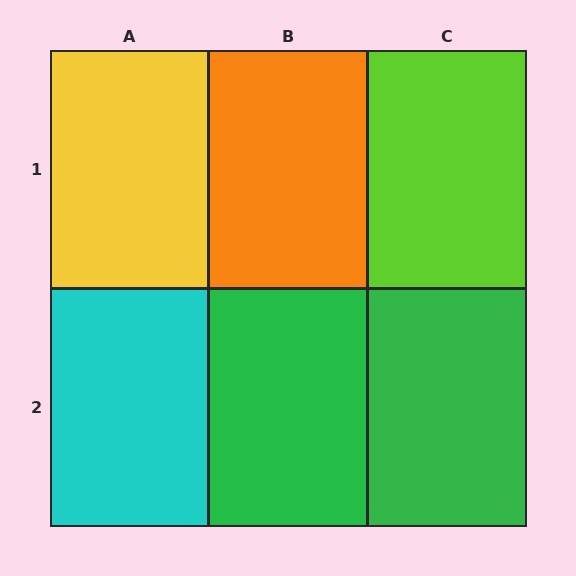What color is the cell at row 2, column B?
Green.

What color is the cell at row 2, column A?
Cyan.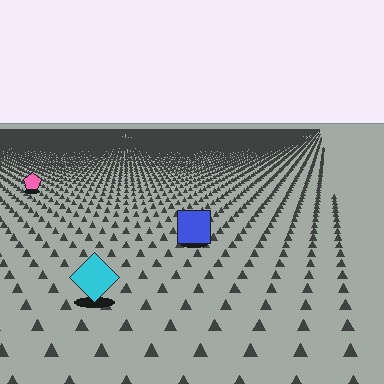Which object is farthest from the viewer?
The pink pentagon is farthest from the viewer. It appears smaller and the ground texture around it is denser.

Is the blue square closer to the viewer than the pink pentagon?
Yes. The blue square is closer — you can tell from the texture gradient: the ground texture is coarser near it.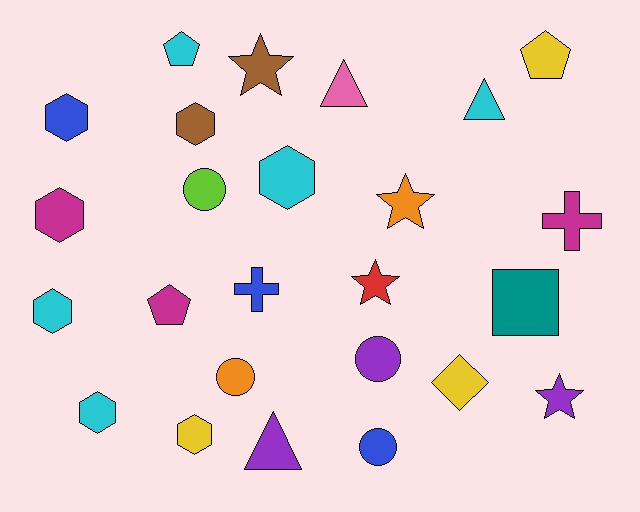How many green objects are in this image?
There are no green objects.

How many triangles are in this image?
There are 3 triangles.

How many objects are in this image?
There are 25 objects.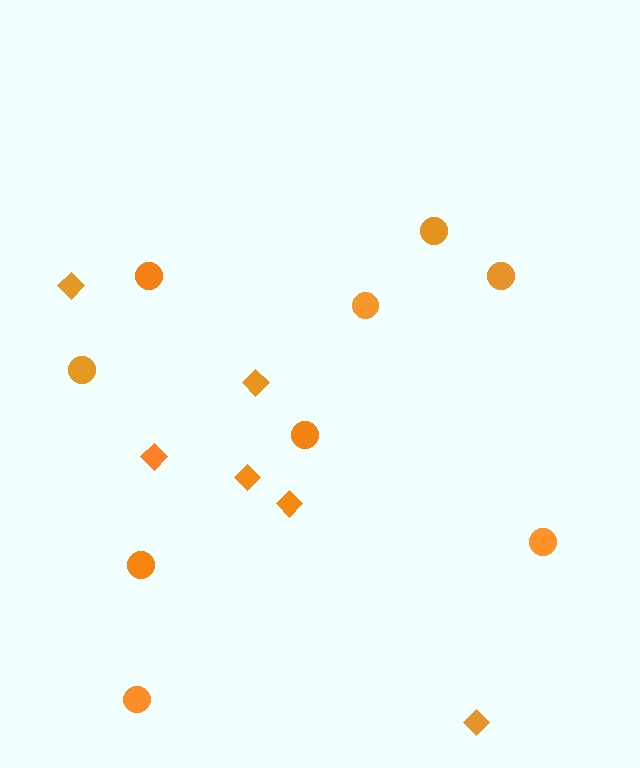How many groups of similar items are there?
There are 2 groups: one group of circles (9) and one group of diamonds (6).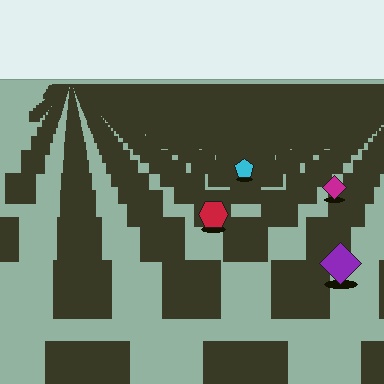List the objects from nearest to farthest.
From nearest to farthest: the purple diamond, the red hexagon, the magenta diamond, the cyan pentagon.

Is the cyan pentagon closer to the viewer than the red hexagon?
No. The red hexagon is closer — you can tell from the texture gradient: the ground texture is coarser near it.